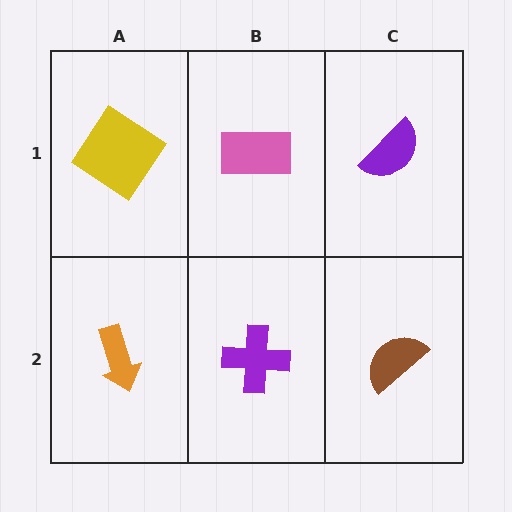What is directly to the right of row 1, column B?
A purple semicircle.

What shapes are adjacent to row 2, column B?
A pink rectangle (row 1, column B), an orange arrow (row 2, column A), a brown semicircle (row 2, column C).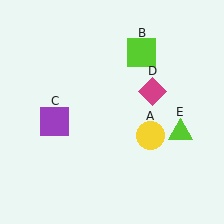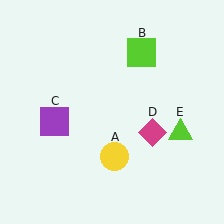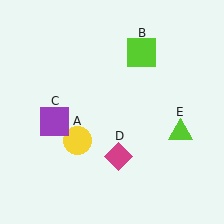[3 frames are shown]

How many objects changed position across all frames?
2 objects changed position: yellow circle (object A), magenta diamond (object D).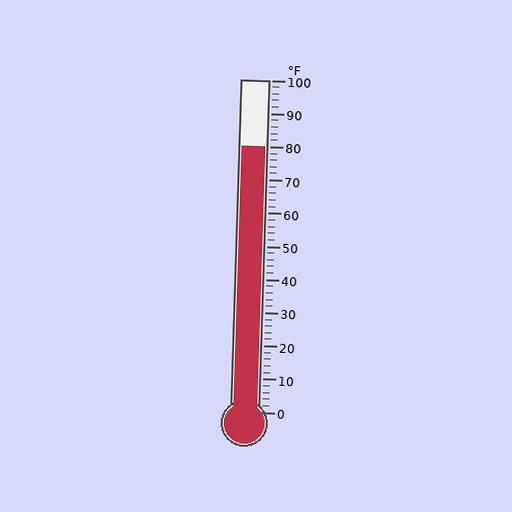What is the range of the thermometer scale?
The thermometer scale ranges from 0°F to 100°F.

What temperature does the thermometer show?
The thermometer shows approximately 80°F.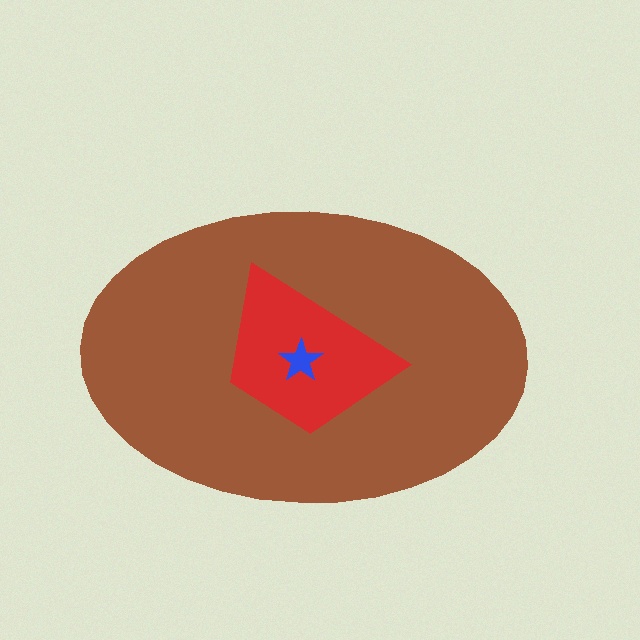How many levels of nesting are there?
3.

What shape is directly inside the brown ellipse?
The red trapezoid.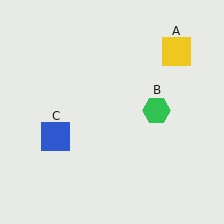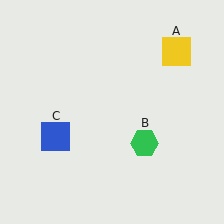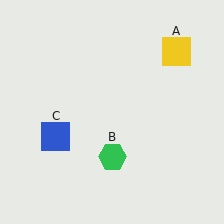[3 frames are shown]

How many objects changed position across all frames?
1 object changed position: green hexagon (object B).